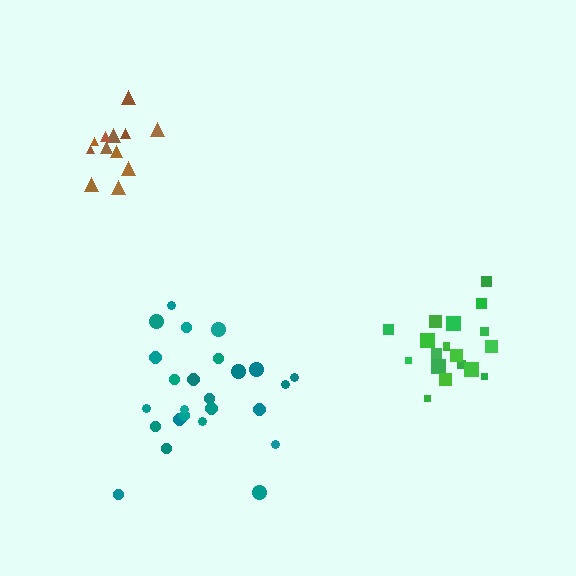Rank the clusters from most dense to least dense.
green, brown, teal.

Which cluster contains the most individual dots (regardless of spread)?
Teal (25).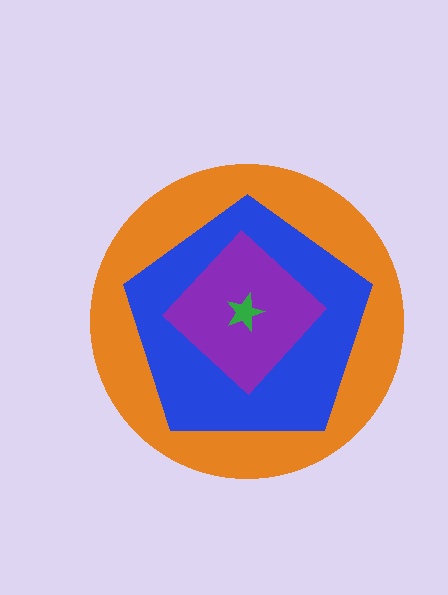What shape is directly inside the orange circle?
The blue pentagon.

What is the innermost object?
The green star.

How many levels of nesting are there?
4.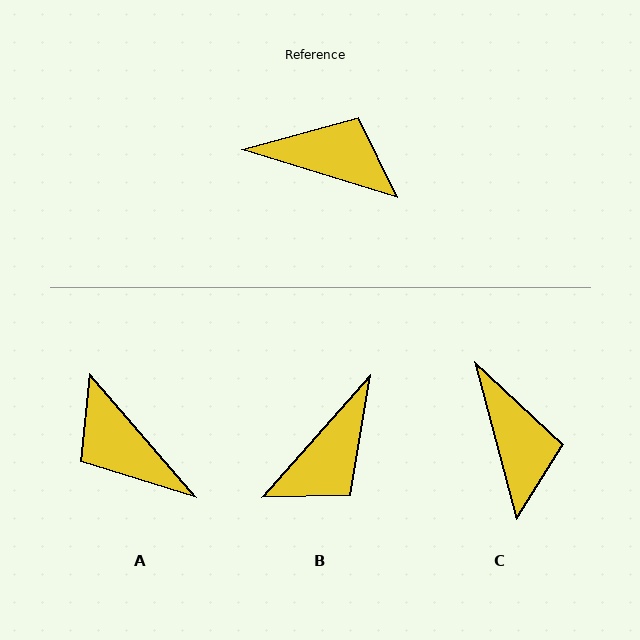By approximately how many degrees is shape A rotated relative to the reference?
Approximately 148 degrees counter-clockwise.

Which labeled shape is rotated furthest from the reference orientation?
A, about 148 degrees away.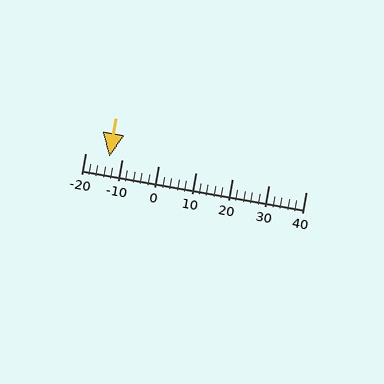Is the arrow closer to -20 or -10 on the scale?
The arrow is closer to -10.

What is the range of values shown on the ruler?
The ruler shows values from -20 to 40.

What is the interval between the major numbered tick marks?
The major tick marks are spaced 10 units apart.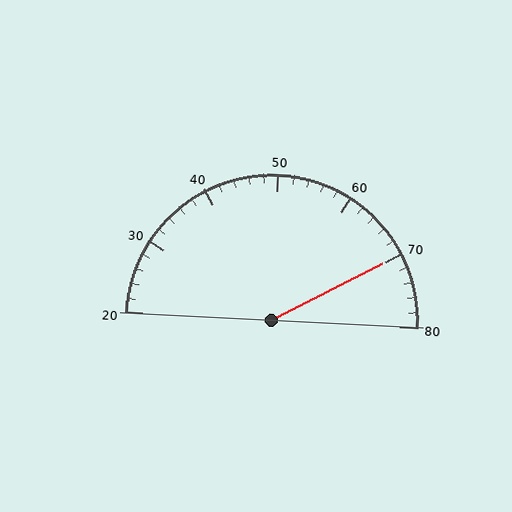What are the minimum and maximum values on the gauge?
The gauge ranges from 20 to 80.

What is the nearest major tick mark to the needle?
The nearest major tick mark is 70.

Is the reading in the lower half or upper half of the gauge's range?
The reading is in the upper half of the range (20 to 80).